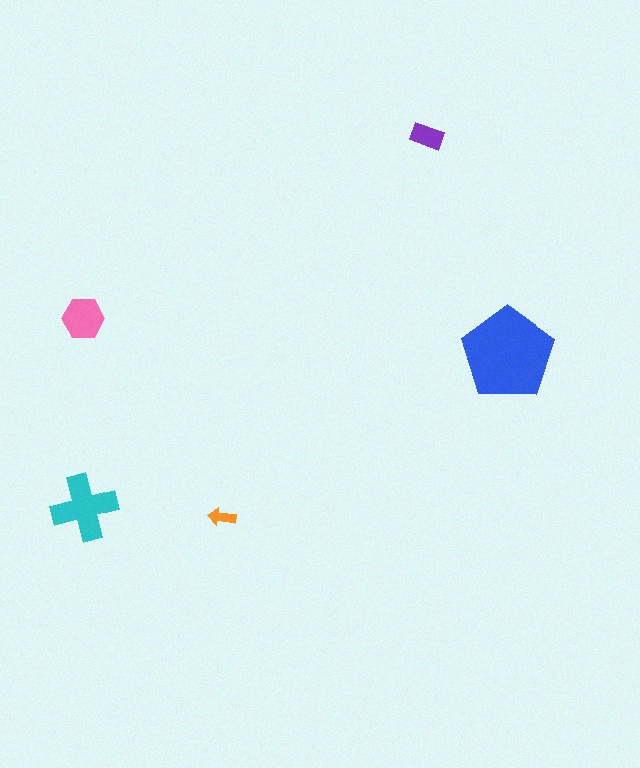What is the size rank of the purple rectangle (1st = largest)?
4th.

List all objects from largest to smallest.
The blue pentagon, the cyan cross, the pink hexagon, the purple rectangle, the orange arrow.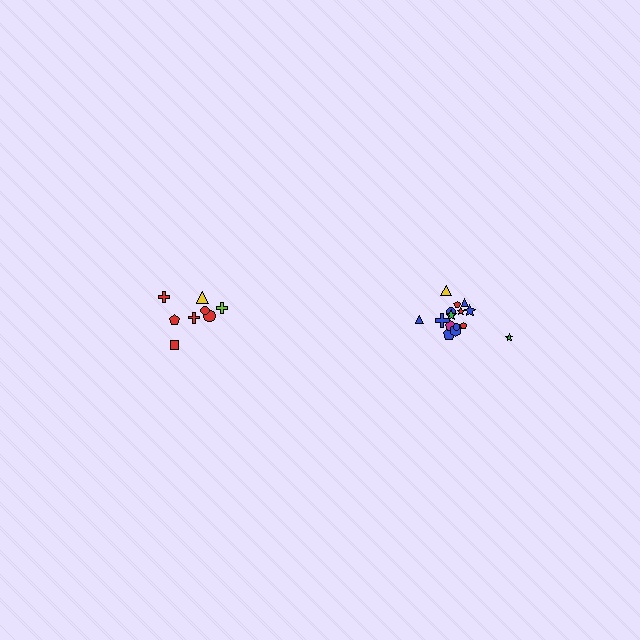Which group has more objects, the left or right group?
The right group.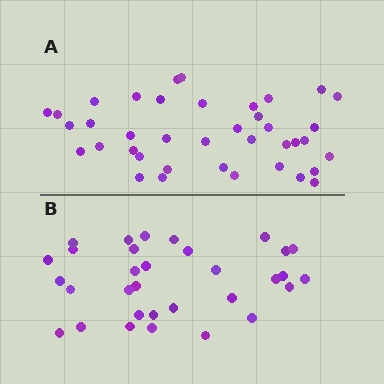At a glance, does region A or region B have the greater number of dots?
Region A (the top region) has more dots.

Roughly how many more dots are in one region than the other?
Region A has roughly 8 or so more dots than region B.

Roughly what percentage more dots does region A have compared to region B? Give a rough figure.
About 20% more.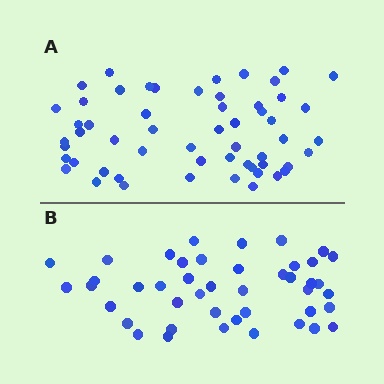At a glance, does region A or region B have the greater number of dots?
Region A (the top region) has more dots.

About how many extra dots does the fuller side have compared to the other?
Region A has roughly 12 or so more dots than region B.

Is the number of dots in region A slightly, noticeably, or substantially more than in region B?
Region A has noticeably more, but not dramatically so. The ratio is roughly 1.3 to 1.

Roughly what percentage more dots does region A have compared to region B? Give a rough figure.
About 25% more.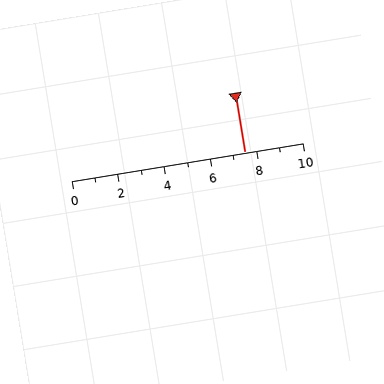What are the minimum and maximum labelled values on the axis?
The axis runs from 0 to 10.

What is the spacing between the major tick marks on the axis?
The major ticks are spaced 2 apart.